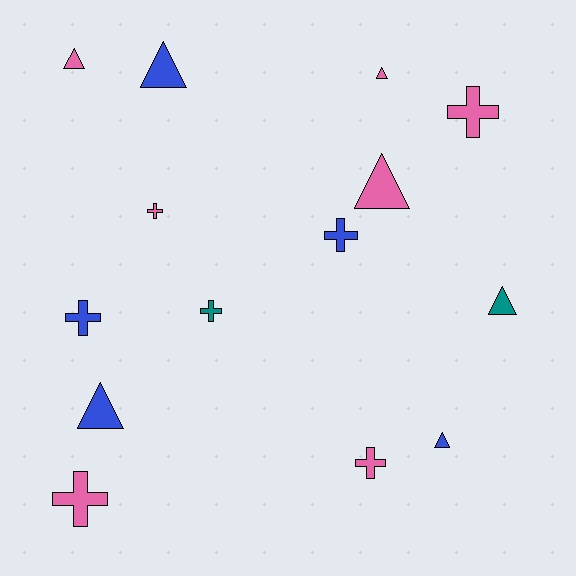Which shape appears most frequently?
Triangle, with 7 objects.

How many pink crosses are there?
There are 4 pink crosses.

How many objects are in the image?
There are 14 objects.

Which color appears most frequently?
Pink, with 7 objects.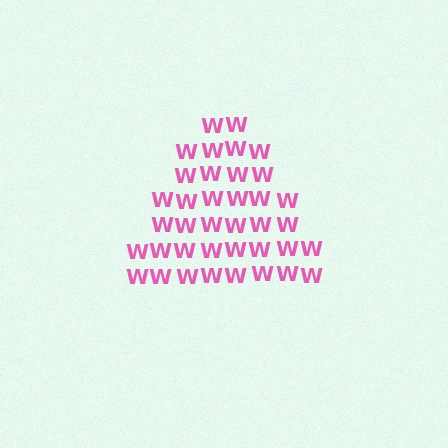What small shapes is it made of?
It is made of small letter W's.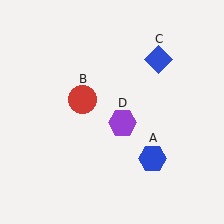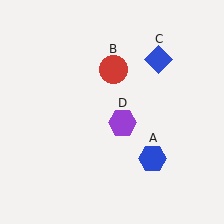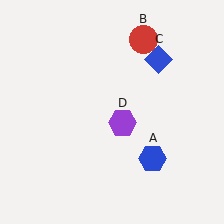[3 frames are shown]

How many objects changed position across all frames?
1 object changed position: red circle (object B).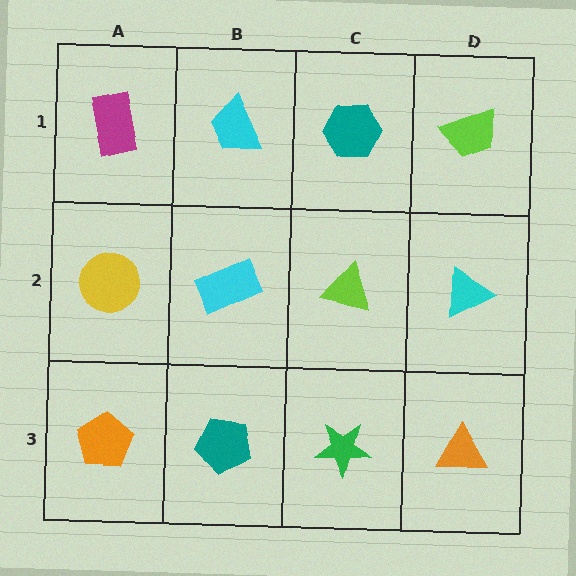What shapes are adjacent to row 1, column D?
A cyan triangle (row 2, column D), a teal hexagon (row 1, column C).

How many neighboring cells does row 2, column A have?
3.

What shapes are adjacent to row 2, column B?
A cyan trapezoid (row 1, column B), a teal pentagon (row 3, column B), a yellow circle (row 2, column A), a lime triangle (row 2, column C).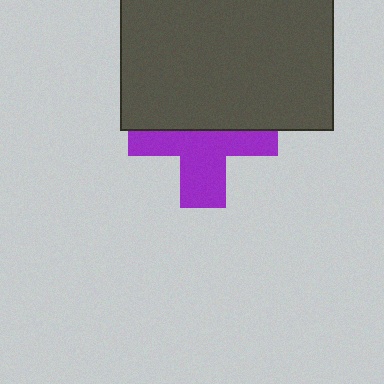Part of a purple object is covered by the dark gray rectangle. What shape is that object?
It is a cross.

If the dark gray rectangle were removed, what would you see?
You would see the complete purple cross.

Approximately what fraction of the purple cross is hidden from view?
Roughly 49% of the purple cross is hidden behind the dark gray rectangle.